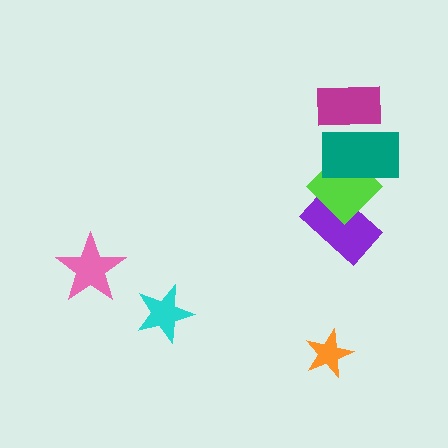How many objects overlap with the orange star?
0 objects overlap with the orange star.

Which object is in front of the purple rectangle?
The lime diamond is in front of the purple rectangle.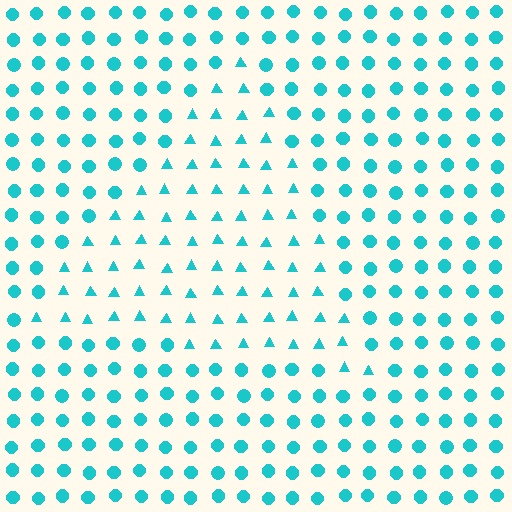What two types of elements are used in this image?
The image uses triangles inside the triangle region and circles outside it.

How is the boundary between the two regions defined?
The boundary is defined by a change in element shape: triangles inside vs. circles outside. All elements share the same color and spacing.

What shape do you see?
I see a triangle.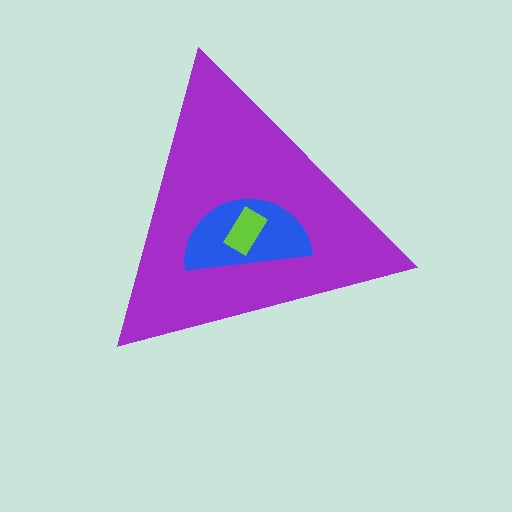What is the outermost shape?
The purple triangle.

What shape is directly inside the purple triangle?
The blue semicircle.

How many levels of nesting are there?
3.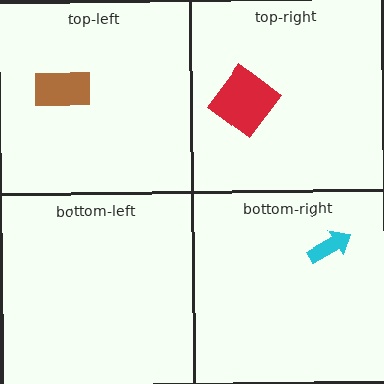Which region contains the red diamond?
The top-right region.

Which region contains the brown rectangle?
The top-left region.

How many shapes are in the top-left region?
1.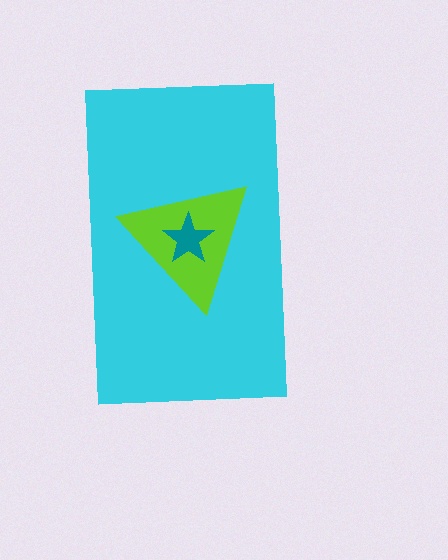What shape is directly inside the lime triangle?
The teal star.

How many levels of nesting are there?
3.